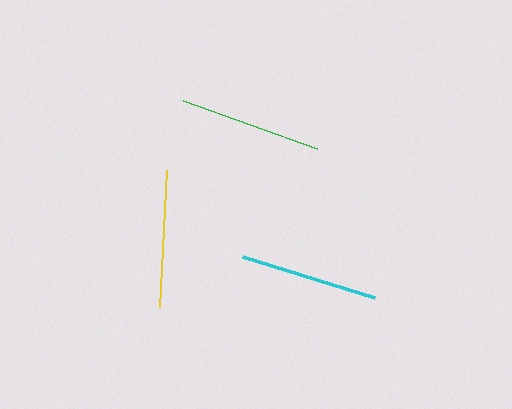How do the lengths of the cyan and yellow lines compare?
The cyan and yellow lines are approximately the same length.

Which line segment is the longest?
The green line is the longest at approximately 142 pixels.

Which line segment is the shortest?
The yellow line is the shortest at approximately 138 pixels.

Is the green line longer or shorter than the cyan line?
The green line is longer than the cyan line.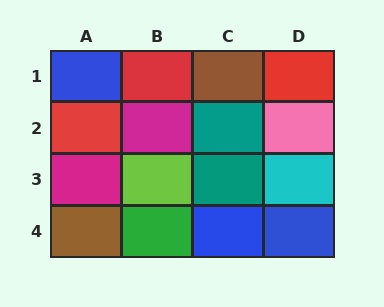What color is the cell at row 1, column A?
Blue.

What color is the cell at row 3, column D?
Cyan.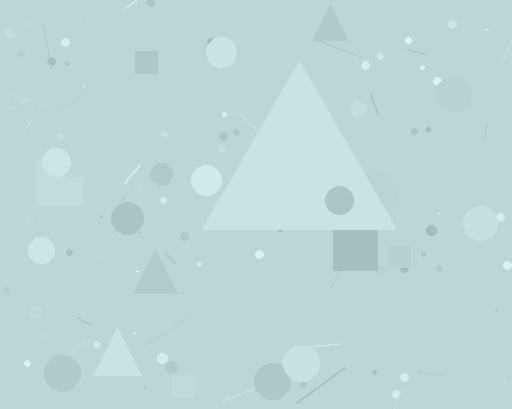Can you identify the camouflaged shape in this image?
The camouflaged shape is a triangle.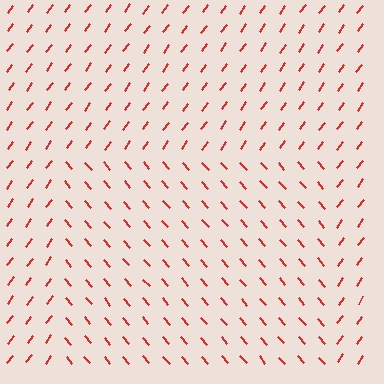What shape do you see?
I see a rectangle.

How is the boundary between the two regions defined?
The boundary is defined purely by a change in line orientation (approximately 77 degrees difference). All lines are the same color and thickness.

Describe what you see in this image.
The image is filled with small red line segments. A rectangle region in the image has lines oriented differently from the surrounding lines, creating a visible texture boundary.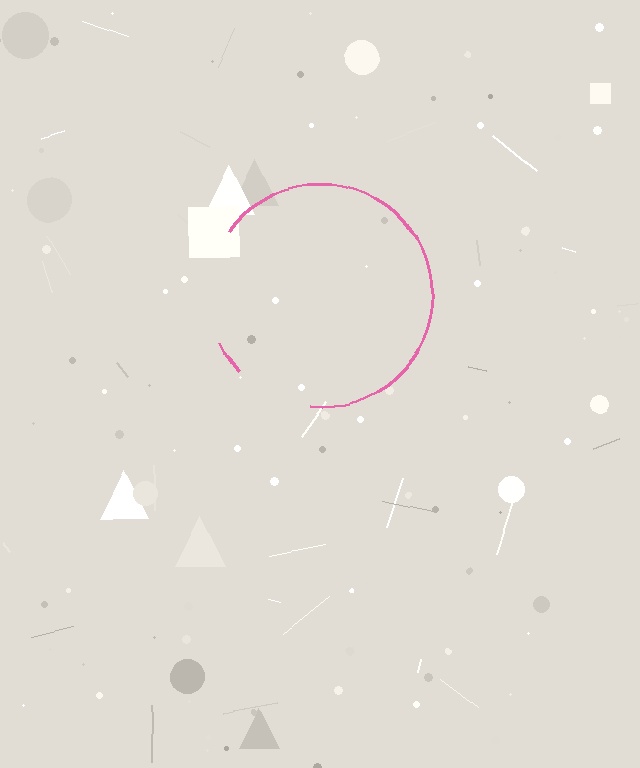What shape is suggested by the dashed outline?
The dashed outline suggests a circle.